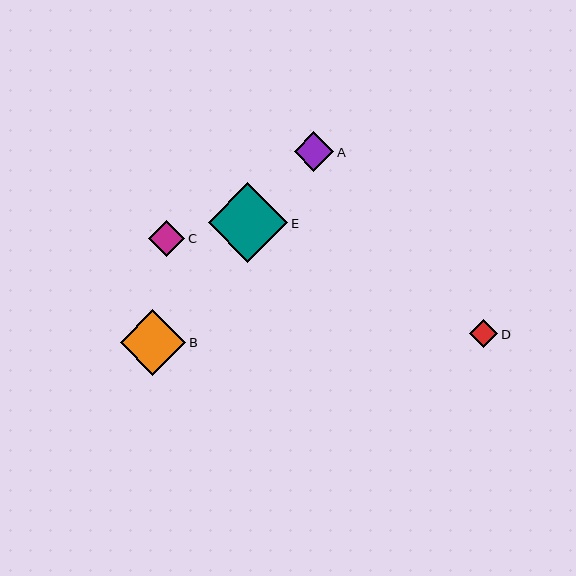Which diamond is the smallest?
Diamond D is the smallest with a size of approximately 28 pixels.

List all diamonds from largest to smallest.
From largest to smallest: E, B, A, C, D.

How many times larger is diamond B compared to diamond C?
Diamond B is approximately 1.8 times the size of diamond C.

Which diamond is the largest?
Diamond E is the largest with a size of approximately 80 pixels.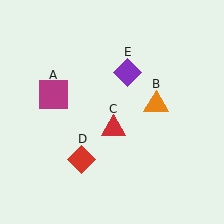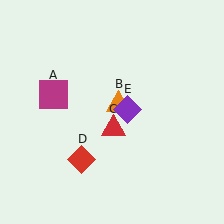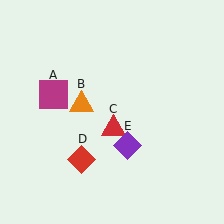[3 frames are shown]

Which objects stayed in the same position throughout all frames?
Magenta square (object A) and red triangle (object C) and red diamond (object D) remained stationary.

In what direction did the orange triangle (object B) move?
The orange triangle (object B) moved left.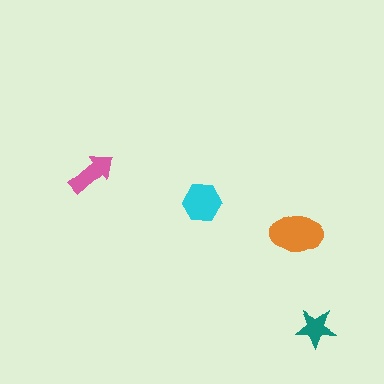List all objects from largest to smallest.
The orange ellipse, the cyan hexagon, the pink arrow, the teal star.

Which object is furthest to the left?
The pink arrow is leftmost.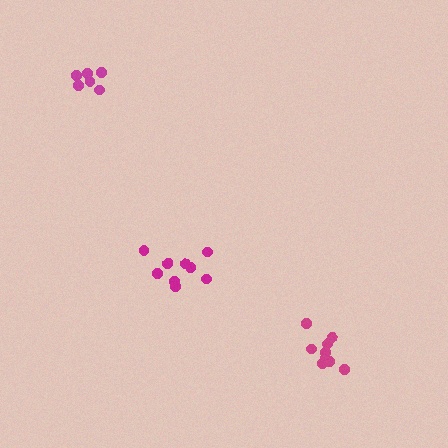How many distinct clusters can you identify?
There are 3 distinct clusters.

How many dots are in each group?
Group 1: 9 dots, Group 2: 9 dots, Group 3: 6 dots (24 total).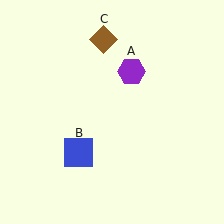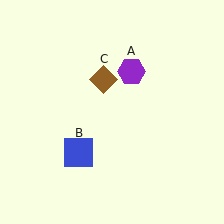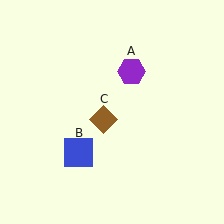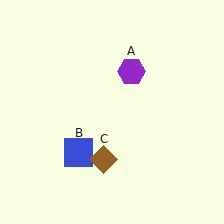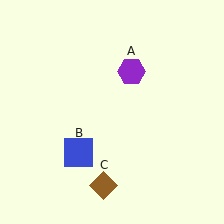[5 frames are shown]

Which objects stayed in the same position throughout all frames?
Purple hexagon (object A) and blue square (object B) remained stationary.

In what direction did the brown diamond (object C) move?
The brown diamond (object C) moved down.